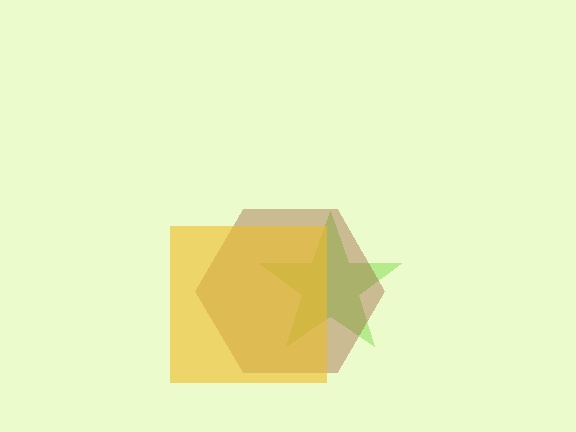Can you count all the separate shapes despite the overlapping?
Yes, there are 3 separate shapes.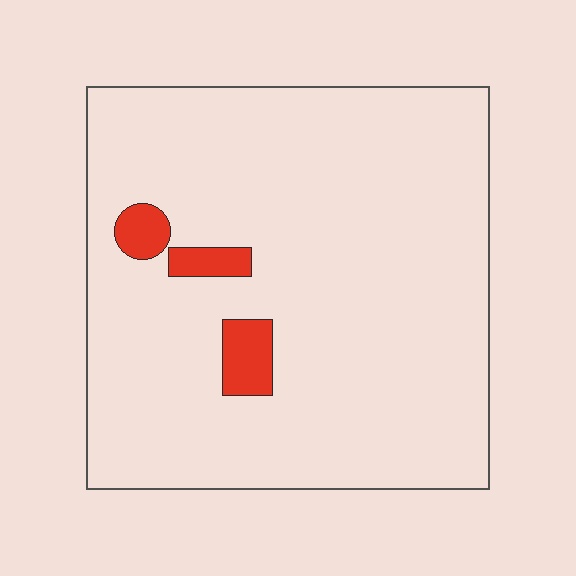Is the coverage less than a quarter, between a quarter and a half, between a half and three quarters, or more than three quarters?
Less than a quarter.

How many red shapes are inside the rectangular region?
3.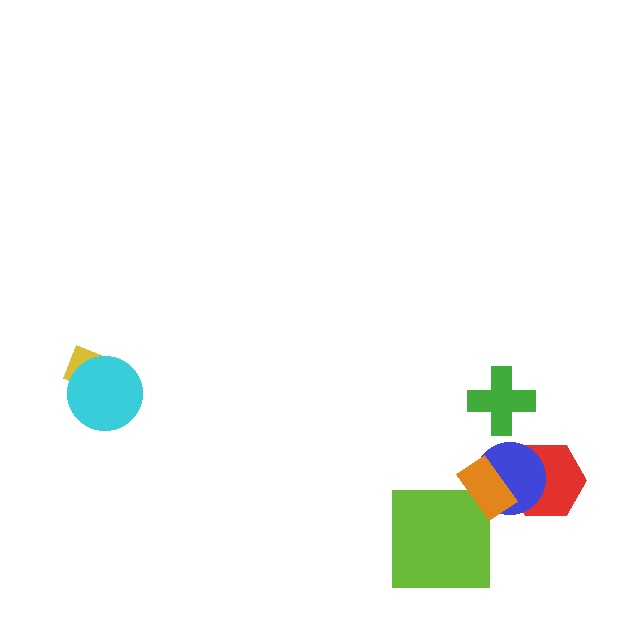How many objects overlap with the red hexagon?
2 objects overlap with the red hexagon.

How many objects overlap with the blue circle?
2 objects overlap with the blue circle.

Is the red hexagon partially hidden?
Yes, it is partially covered by another shape.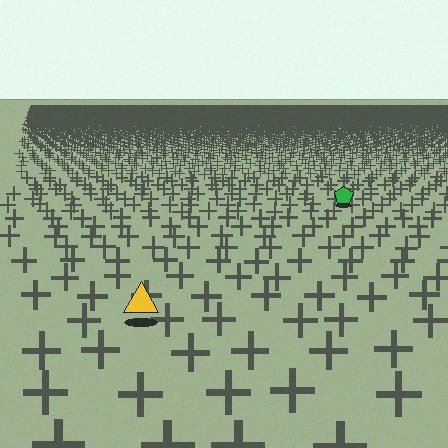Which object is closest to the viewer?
The yellow triangle is closest. The texture marks near it are larger and more spread out.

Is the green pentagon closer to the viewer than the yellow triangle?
No. The yellow triangle is closer — you can tell from the texture gradient: the ground texture is coarser near it.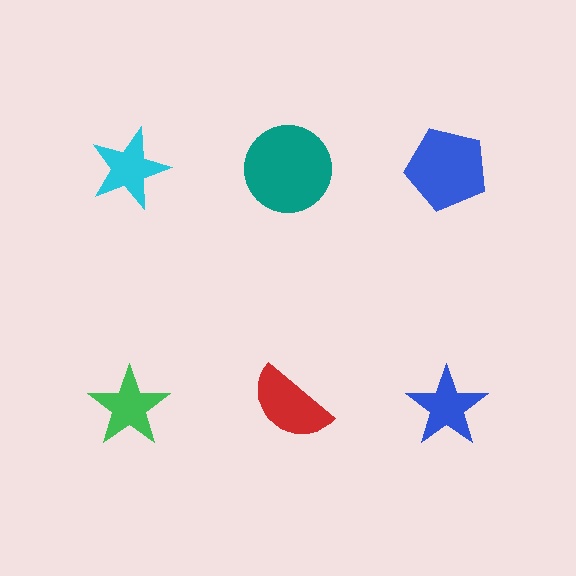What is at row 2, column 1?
A green star.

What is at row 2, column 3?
A blue star.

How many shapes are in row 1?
3 shapes.